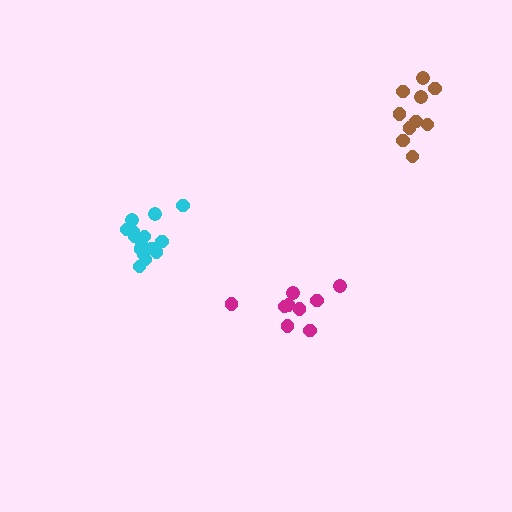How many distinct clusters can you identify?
There are 3 distinct clusters.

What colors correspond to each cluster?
The clusters are colored: magenta, brown, cyan.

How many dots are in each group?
Group 1: 9 dots, Group 2: 10 dots, Group 3: 15 dots (34 total).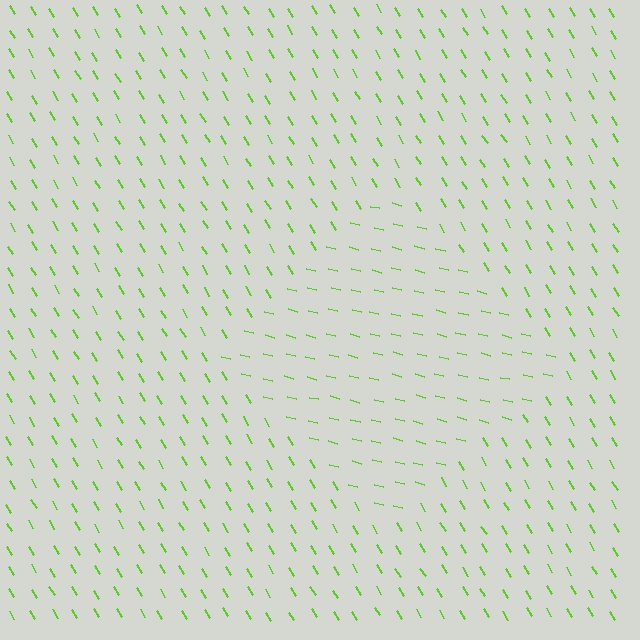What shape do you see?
I see a diamond.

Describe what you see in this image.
The image is filled with small lime line segments. A diamond region in the image has lines oriented differently from the surrounding lines, creating a visible texture boundary.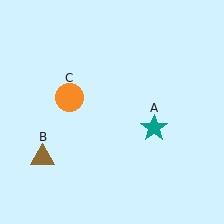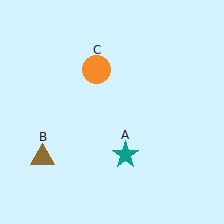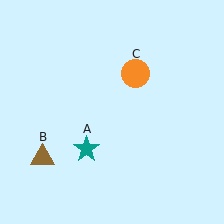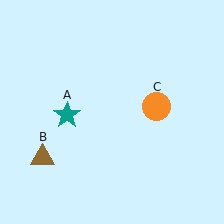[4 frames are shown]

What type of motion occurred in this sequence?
The teal star (object A), orange circle (object C) rotated clockwise around the center of the scene.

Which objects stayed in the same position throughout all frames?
Brown triangle (object B) remained stationary.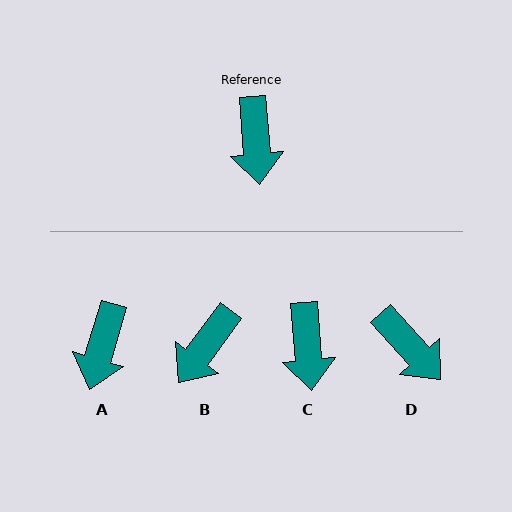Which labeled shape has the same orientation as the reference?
C.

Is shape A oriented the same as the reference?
No, it is off by about 21 degrees.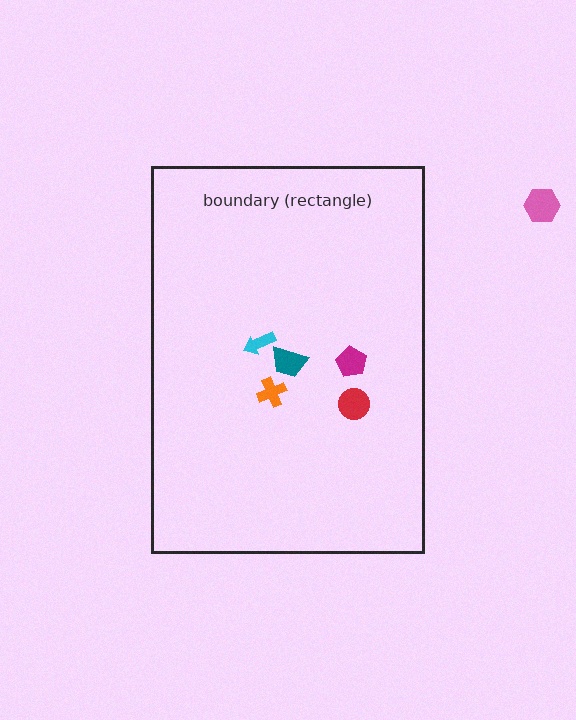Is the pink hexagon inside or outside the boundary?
Outside.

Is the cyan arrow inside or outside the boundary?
Inside.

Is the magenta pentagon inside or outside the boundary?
Inside.